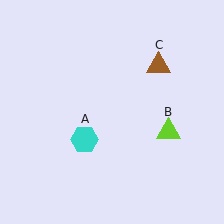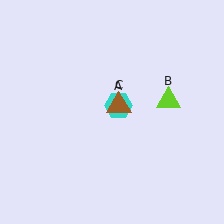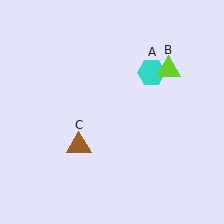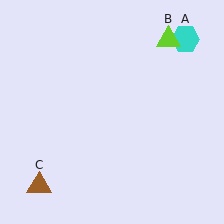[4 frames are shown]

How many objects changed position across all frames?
3 objects changed position: cyan hexagon (object A), lime triangle (object B), brown triangle (object C).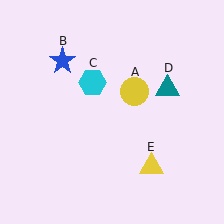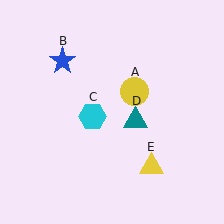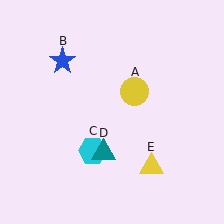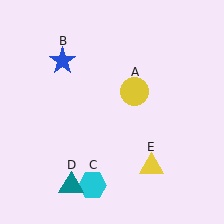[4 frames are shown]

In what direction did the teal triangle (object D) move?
The teal triangle (object D) moved down and to the left.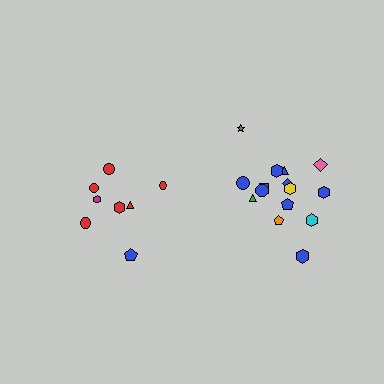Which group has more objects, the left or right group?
The right group.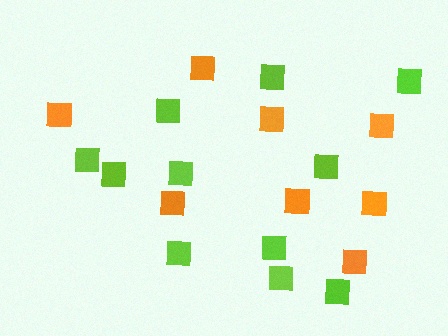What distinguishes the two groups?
There are 2 groups: one group of orange squares (8) and one group of lime squares (11).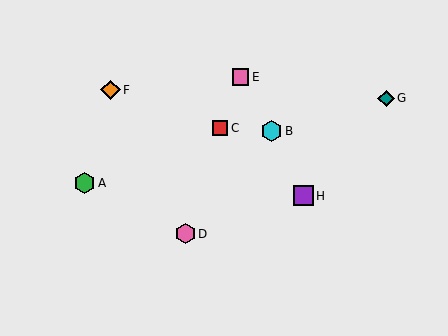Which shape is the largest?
The green hexagon (labeled A) is the largest.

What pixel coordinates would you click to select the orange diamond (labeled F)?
Click at (110, 90) to select the orange diamond F.